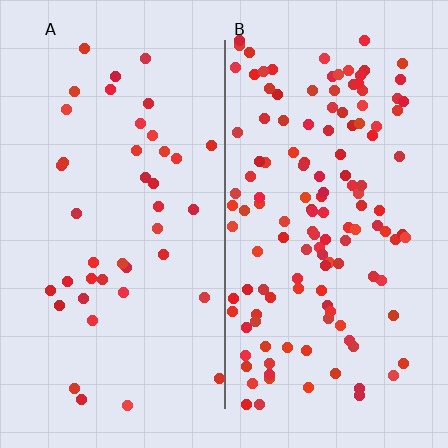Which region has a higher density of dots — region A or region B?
B (the right).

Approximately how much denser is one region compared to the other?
Approximately 3.2× — region B over region A.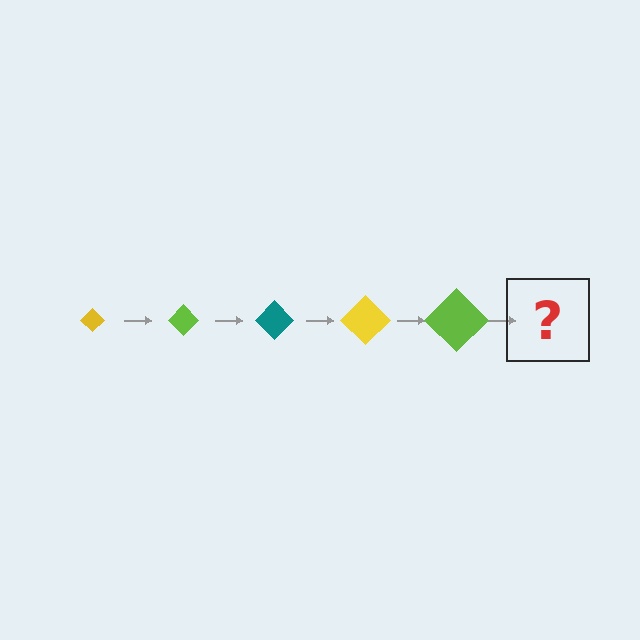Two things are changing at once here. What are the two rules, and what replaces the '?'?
The two rules are that the diamond grows larger each step and the color cycles through yellow, lime, and teal. The '?' should be a teal diamond, larger than the previous one.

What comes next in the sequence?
The next element should be a teal diamond, larger than the previous one.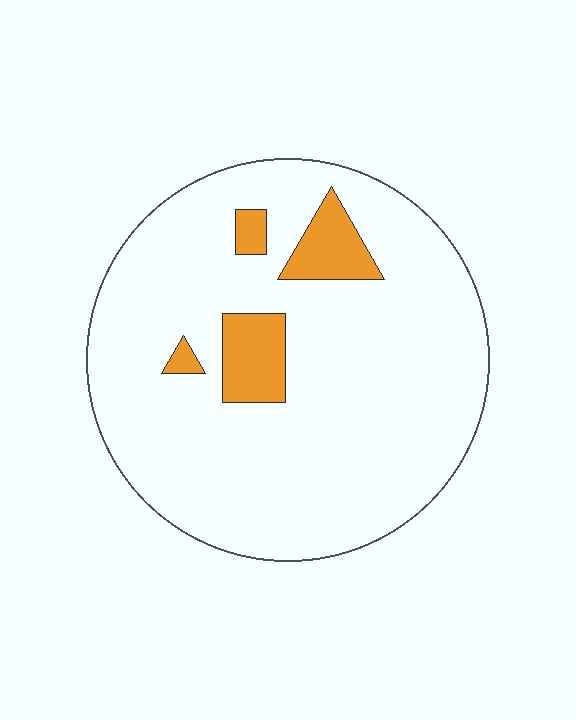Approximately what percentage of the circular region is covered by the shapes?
Approximately 10%.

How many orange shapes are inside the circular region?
4.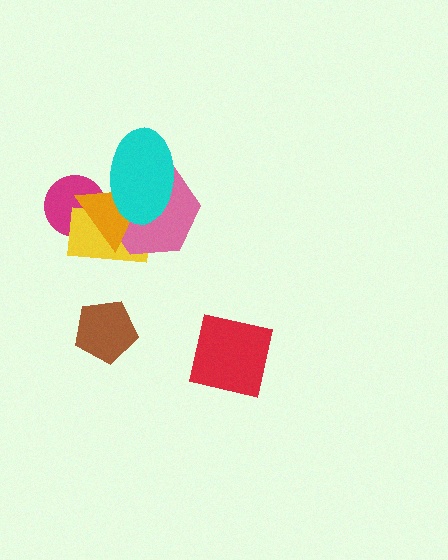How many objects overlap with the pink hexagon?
3 objects overlap with the pink hexagon.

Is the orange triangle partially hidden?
Yes, it is partially covered by another shape.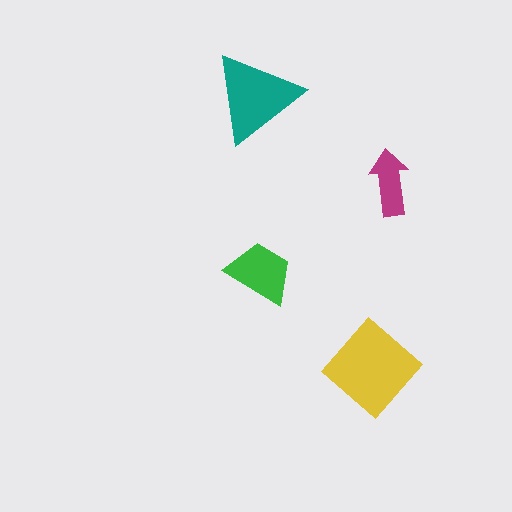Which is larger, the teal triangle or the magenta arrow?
The teal triangle.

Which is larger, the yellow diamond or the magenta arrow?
The yellow diamond.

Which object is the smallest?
The magenta arrow.